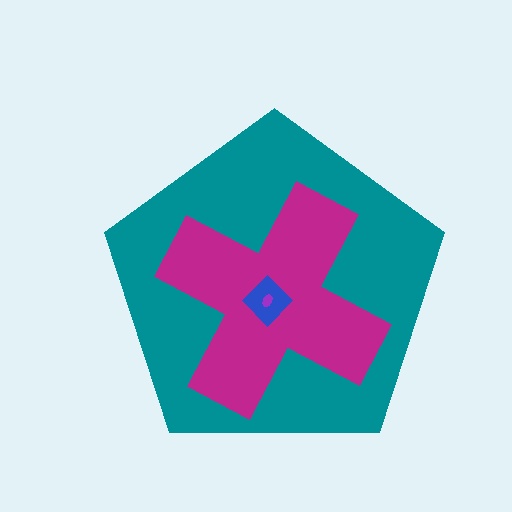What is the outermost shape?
The teal pentagon.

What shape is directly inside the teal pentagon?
The magenta cross.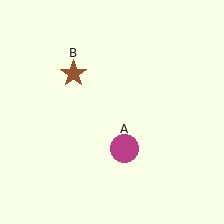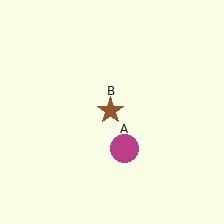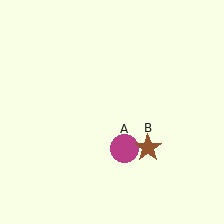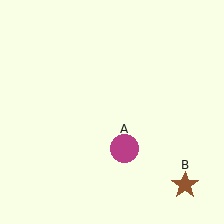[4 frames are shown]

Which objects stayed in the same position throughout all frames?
Magenta circle (object A) remained stationary.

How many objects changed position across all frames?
1 object changed position: brown star (object B).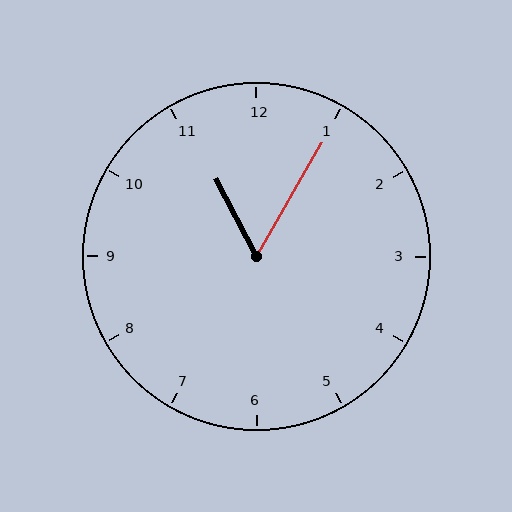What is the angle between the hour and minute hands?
Approximately 58 degrees.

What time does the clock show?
11:05.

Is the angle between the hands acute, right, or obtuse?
It is acute.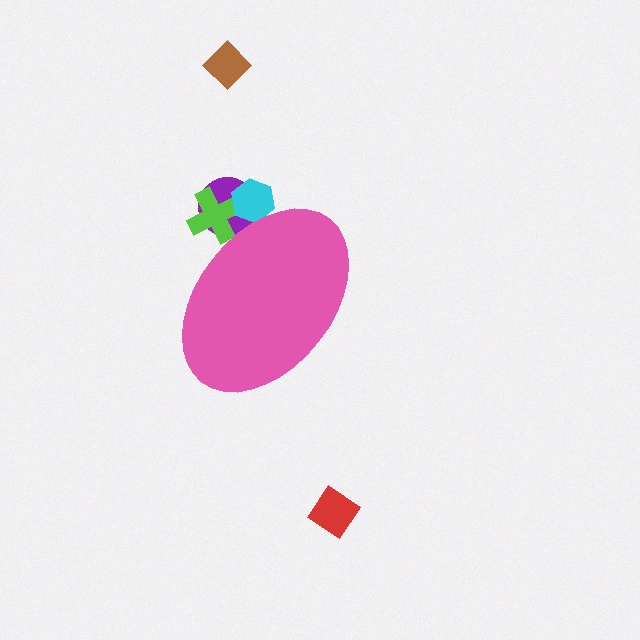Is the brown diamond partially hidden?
No, the brown diamond is fully visible.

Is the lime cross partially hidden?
Yes, the lime cross is partially hidden behind the pink ellipse.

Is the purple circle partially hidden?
Yes, the purple circle is partially hidden behind the pink ellipse.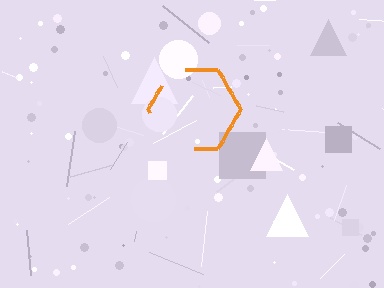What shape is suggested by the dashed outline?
The dashed outline suggests a hexagon.